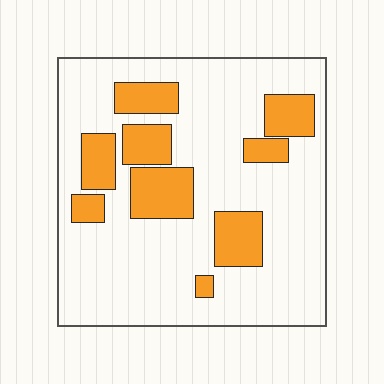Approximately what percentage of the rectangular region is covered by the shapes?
Approximately 25%.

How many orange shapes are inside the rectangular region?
9.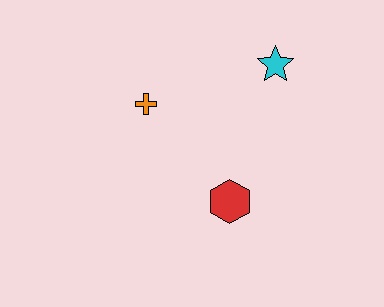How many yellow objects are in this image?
There are no yellow objects.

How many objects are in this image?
There are 3 objects.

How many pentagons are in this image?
There are no pentagons.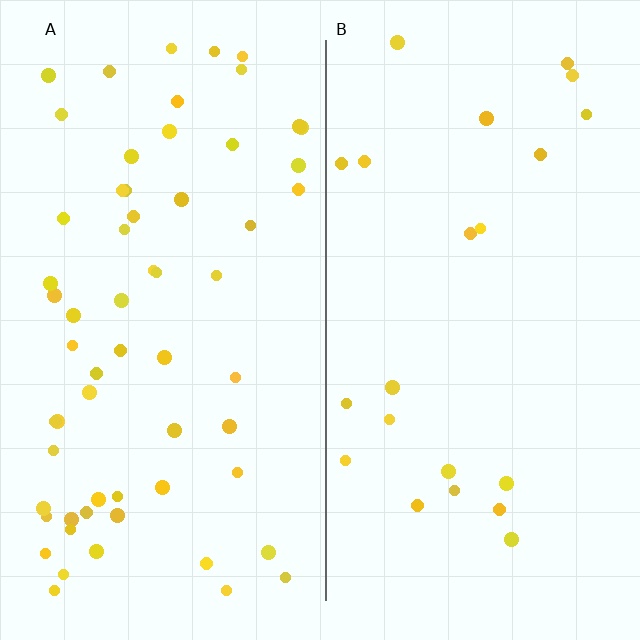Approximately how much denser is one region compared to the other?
Approximately 2.8× — region A over region B.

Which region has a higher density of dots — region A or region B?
A (the left).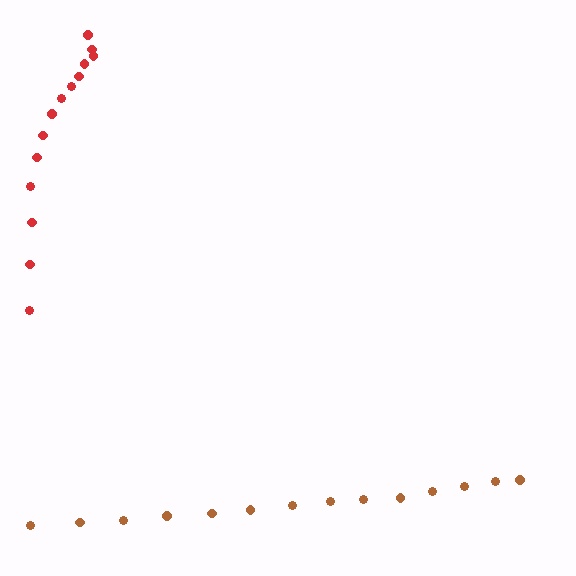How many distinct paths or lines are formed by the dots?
There are 2 distinct paths.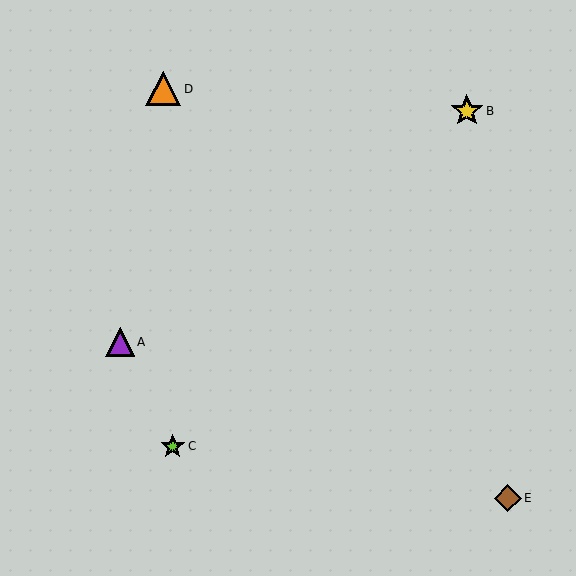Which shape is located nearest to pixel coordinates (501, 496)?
The brown diamond (labeled E) at (508, 498) is nearest to that location.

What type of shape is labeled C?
Shape C is a lime star.